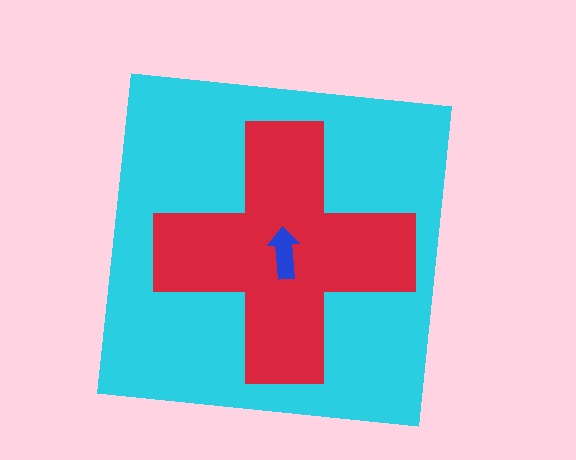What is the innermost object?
The blue arrow.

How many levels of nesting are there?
3.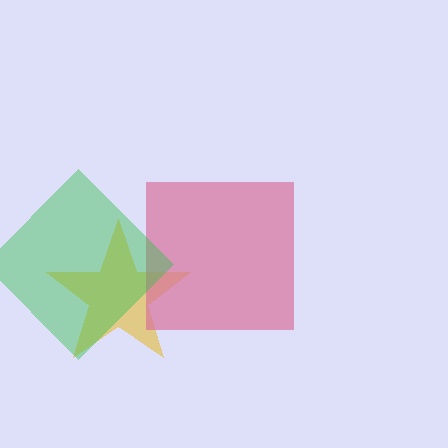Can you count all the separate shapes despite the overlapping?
Yes, there are 3 separate shapes.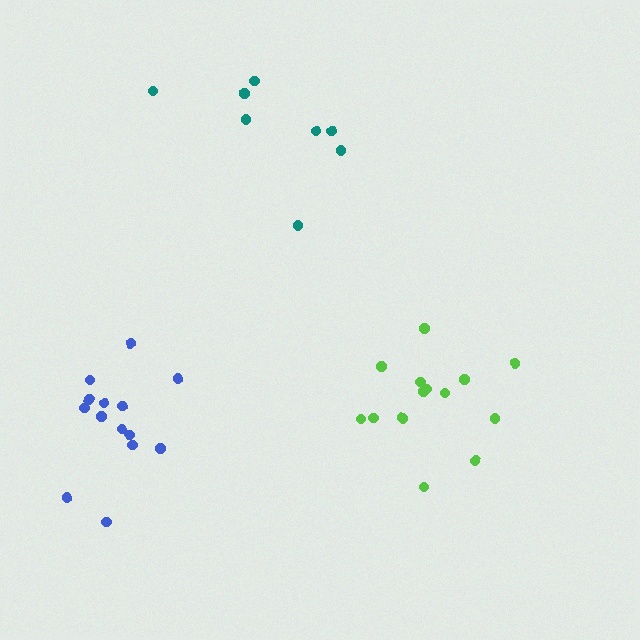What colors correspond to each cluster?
The clusters are colored: lime, teal, blue.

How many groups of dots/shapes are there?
There are 3 groups.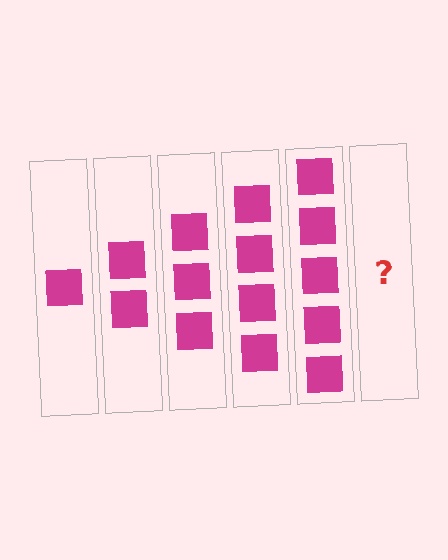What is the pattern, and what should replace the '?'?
The pattern is that each step adds one more square. The '?' should be 6 squares.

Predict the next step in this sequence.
The next step is 6 squares.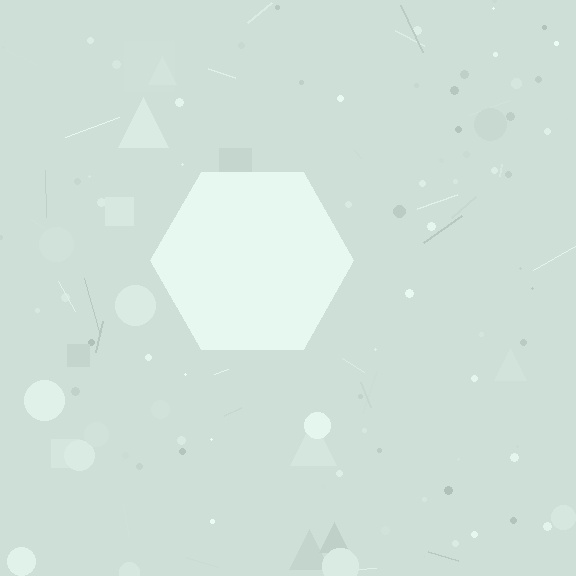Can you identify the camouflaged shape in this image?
The camouflaged shape is a hexagon.